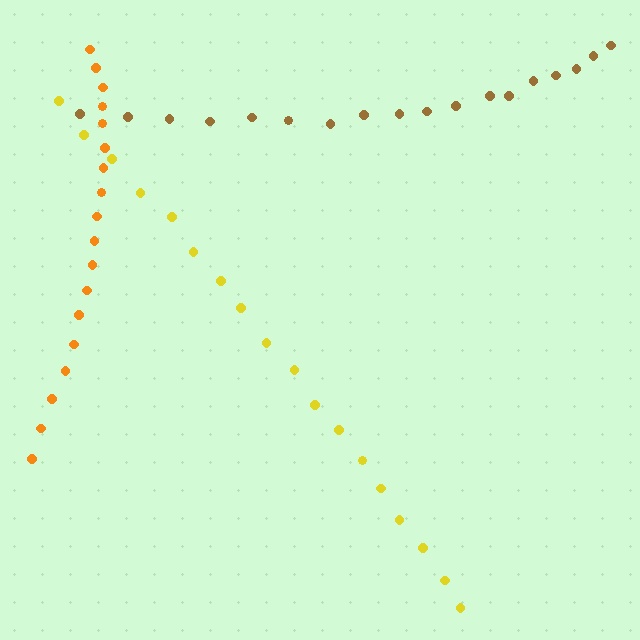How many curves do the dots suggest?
There are 3 distinct paths.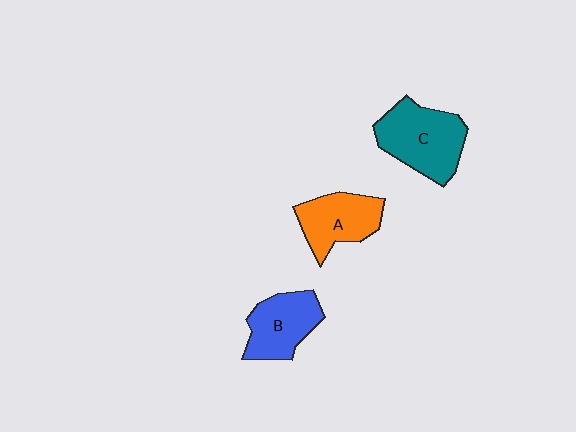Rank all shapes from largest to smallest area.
From largest to smallest: C (teal), B (blue), A (orange).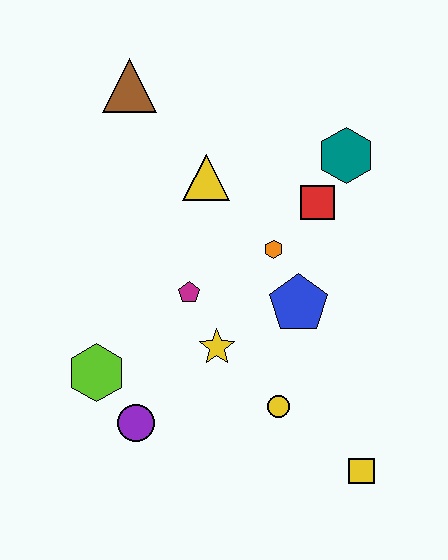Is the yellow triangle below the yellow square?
No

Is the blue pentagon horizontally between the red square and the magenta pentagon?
Yes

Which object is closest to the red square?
The teal hexagon is closest to the red square.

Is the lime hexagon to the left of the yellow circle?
Yes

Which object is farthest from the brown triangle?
The yellow square is farthest from the brown triangle.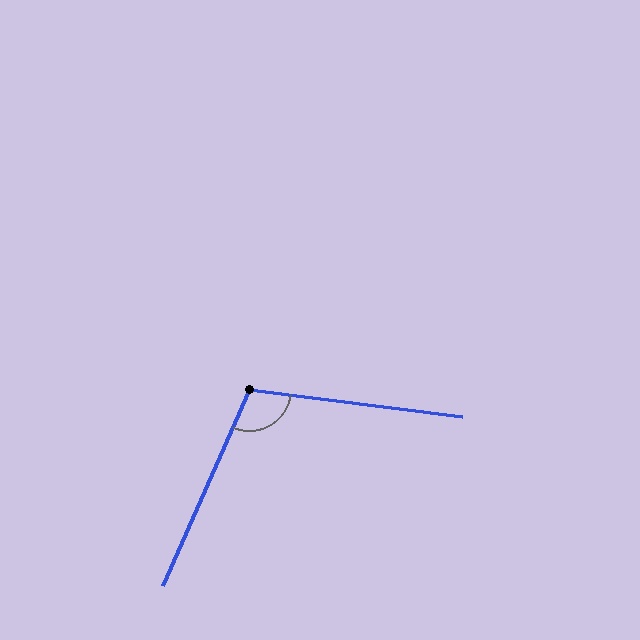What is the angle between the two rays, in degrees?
Approximately 107 degrees.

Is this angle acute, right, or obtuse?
It is obtuse.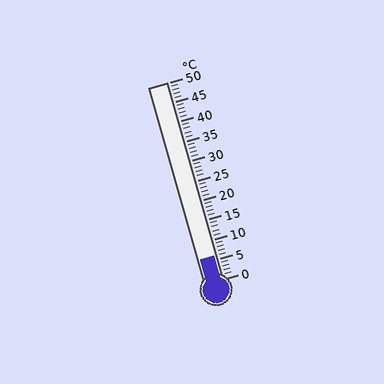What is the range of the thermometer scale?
The thermometer scale ranges from 0°C to 50°C.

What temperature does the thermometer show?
The thermometer shows approximately 6°C.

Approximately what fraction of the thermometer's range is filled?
The thermometer is filled to approximately 10% of its range.